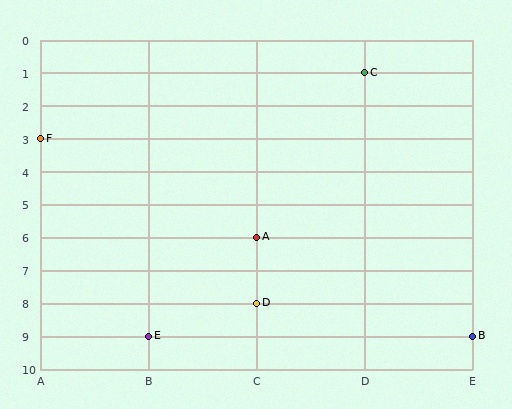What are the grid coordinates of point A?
Point A is at grid coordinates (C, 6).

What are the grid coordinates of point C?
Point C is at grid coordinates (D, 1).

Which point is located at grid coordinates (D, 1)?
Point C is at (D, 1).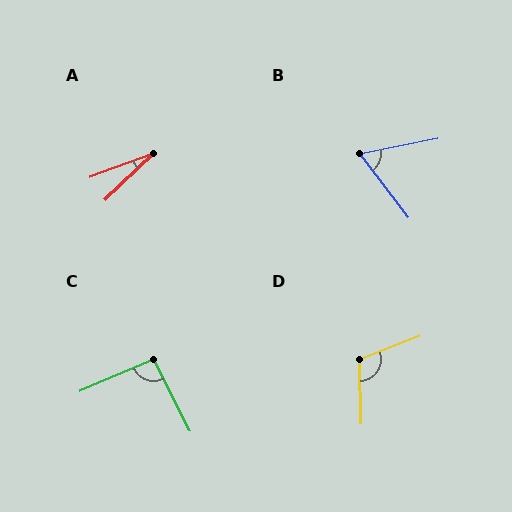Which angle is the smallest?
A, at approximately 24 degrees.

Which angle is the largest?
D, at approximately 110 degrees.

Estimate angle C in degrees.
Approximately 94 degrees.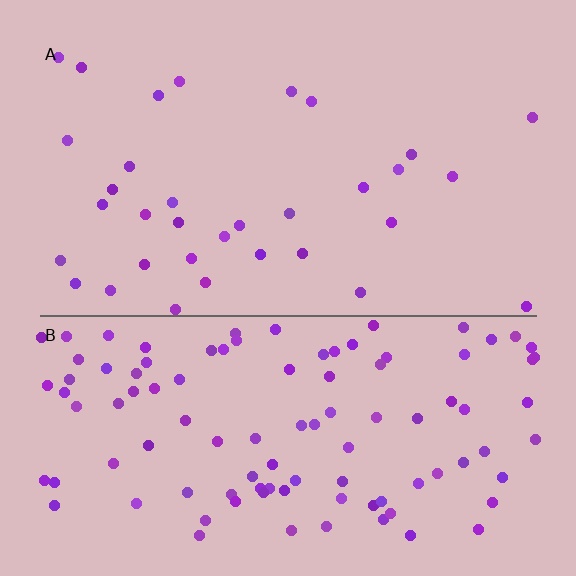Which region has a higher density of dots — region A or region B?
B (the bottom).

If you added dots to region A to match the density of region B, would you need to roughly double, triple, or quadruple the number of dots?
Approximately triple.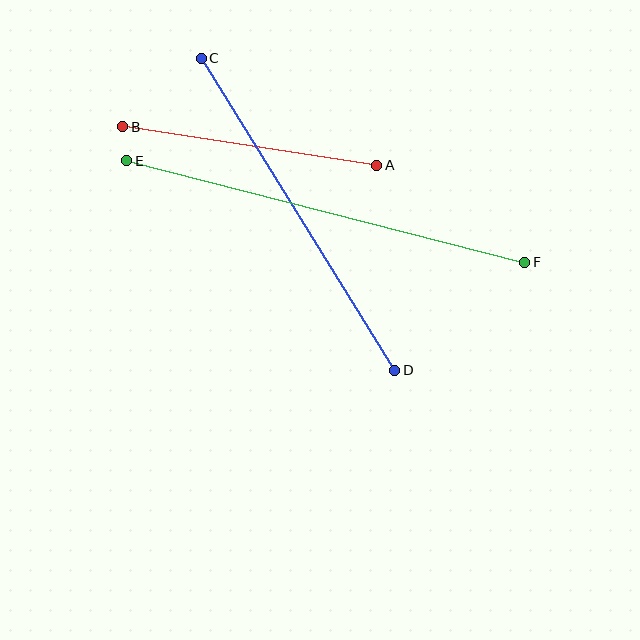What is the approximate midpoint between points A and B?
The midpoint is at approximately (250, 146) pixels.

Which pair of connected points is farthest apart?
Points E and F are farthest apart.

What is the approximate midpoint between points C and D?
The midpoint is at approximately (298, 214) pixels.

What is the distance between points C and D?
The distance is approximately 367 pixels.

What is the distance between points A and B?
The distance is approximately 257 pixels.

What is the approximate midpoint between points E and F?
The midpoint is at approximately (326, 211) pixels.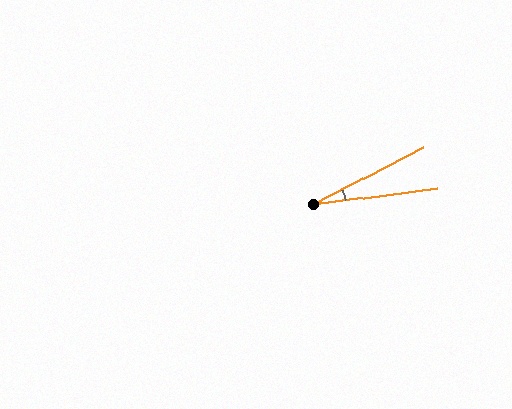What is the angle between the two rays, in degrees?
Approximately 20 degrees.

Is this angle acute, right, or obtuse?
It is acute.